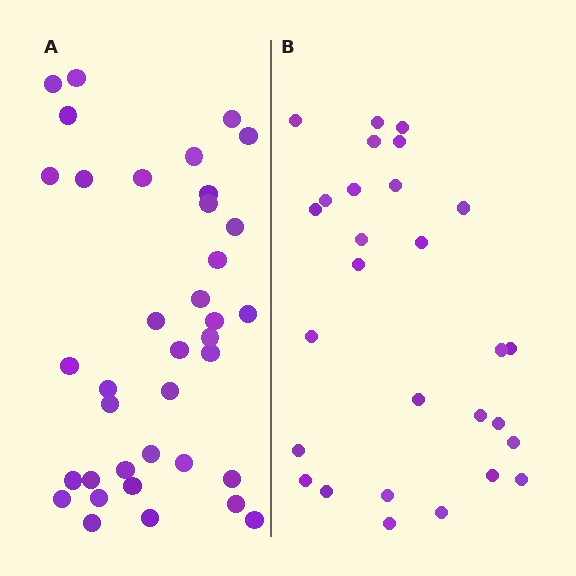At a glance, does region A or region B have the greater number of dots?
Region A (the left region) has more dots.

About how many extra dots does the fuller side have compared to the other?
Region A has roughly 8 or so more dots than region B.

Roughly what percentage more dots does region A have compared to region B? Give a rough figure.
About 30% more.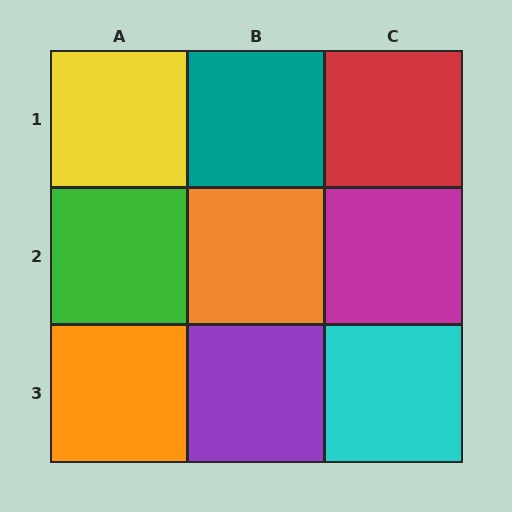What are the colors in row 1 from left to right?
Yellow, teal, red.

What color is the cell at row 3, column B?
Purple.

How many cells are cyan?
1 cell is cyan.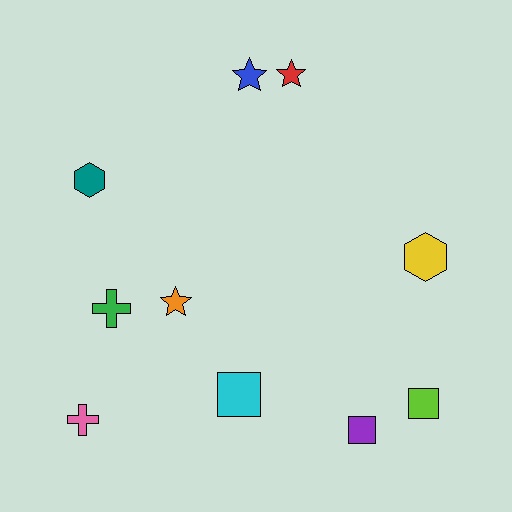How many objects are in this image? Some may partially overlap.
There are 10 objects.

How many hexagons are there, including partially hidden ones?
There are 2 hexagons.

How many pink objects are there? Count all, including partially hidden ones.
There is 1 pink object.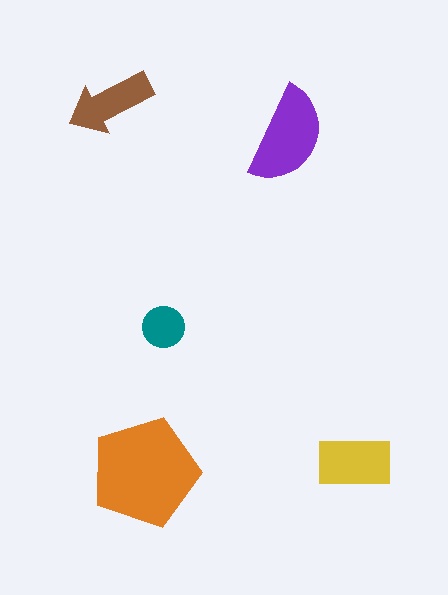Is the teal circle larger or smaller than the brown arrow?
Smaller.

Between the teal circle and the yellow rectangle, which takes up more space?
The yellow rectangle.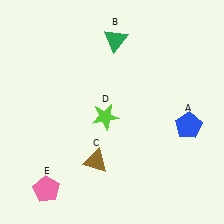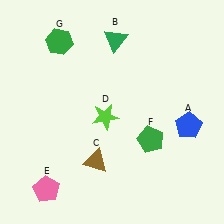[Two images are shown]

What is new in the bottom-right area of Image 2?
A green pentagon (F) was added in the bottom-right area of Image 2.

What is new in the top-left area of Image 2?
A green hexagon (G) was added in the top-left area of Image 2.